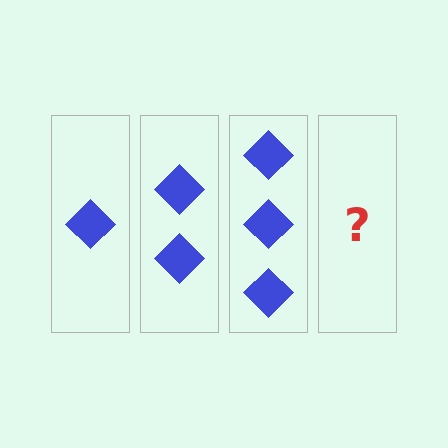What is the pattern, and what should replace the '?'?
The pattern is that each step adds one more diamond. The '?' should be 4 diamonds.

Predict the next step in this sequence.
The next step is 4 diamonds.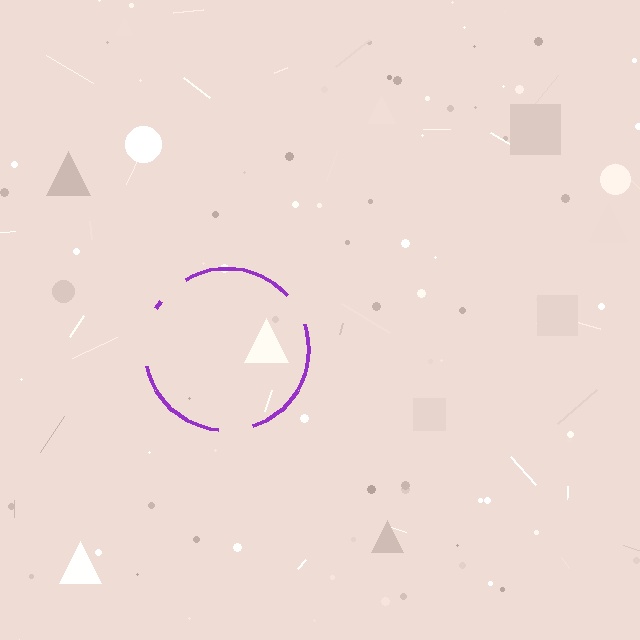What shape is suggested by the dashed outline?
The dashed outline suggests a circle.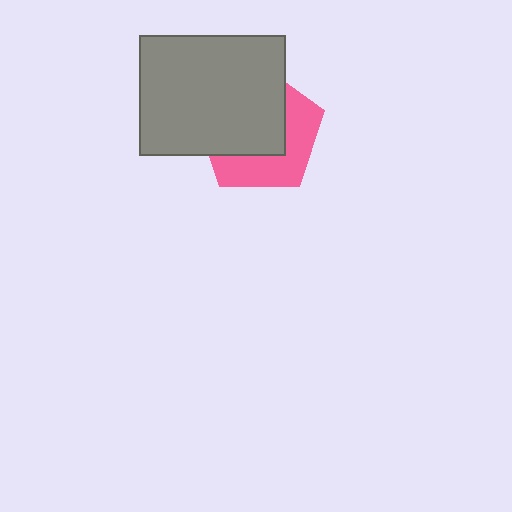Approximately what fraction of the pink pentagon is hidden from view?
Roughly 56% of the pink pentagon is hidden behind the gray rectangle.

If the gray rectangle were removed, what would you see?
You would see the complete pink pentagon.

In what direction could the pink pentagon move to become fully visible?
The pink pentagon could move toward the lower-right. That would shift it out from behind the gray rectangle entirely.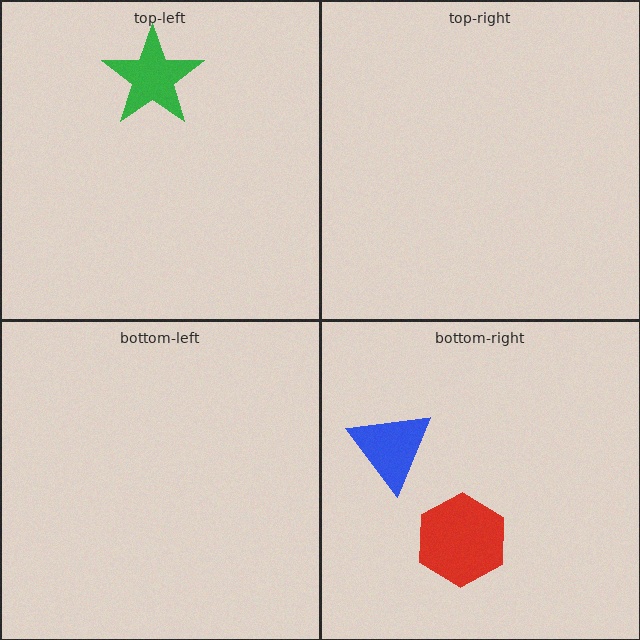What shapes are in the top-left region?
The green star.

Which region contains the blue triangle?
The bottom-right region.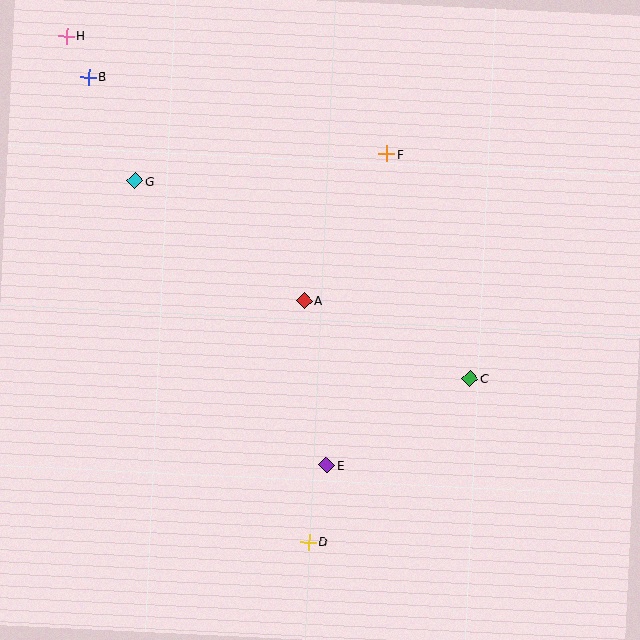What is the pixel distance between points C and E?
The distance between C and E is 168 pixels.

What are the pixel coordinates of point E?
Point E is at (327, 465).